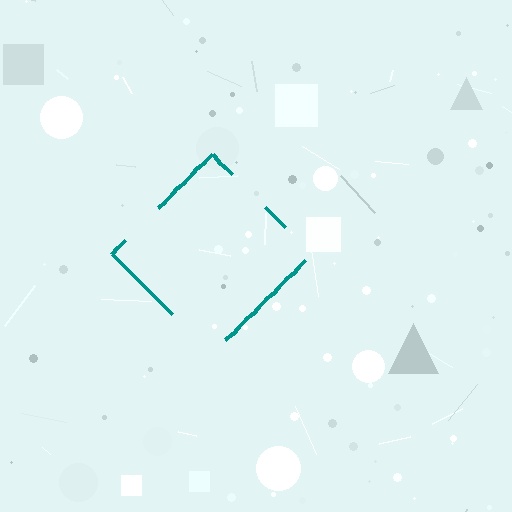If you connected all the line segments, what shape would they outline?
They would outline a diamond.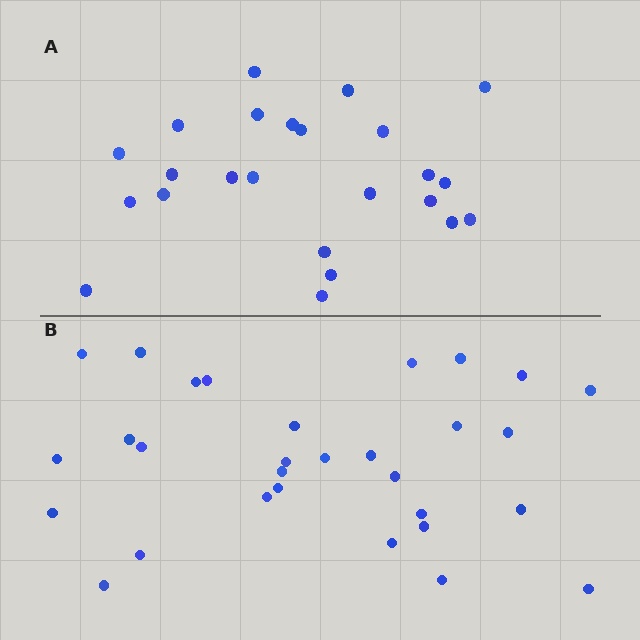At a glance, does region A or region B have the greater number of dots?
Region B (the bottom region) has more dots.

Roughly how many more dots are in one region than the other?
Region B has about 6 more dots than region A.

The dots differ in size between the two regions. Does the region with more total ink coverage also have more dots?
No. Region A has more total ink coverage because its dots are larger, but region B actually contains more individual dots. Total area can be misleading — the number of items is what matters here.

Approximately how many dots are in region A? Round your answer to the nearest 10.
About 20 dots. (The exact count is 24, which rounds to 20.)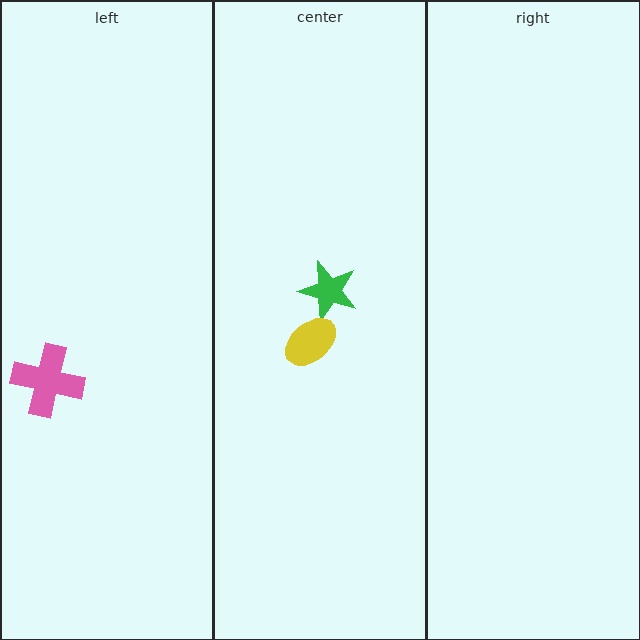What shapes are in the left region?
The pink cross.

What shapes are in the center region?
The green star, the yellow ellipse.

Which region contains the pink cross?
The left region.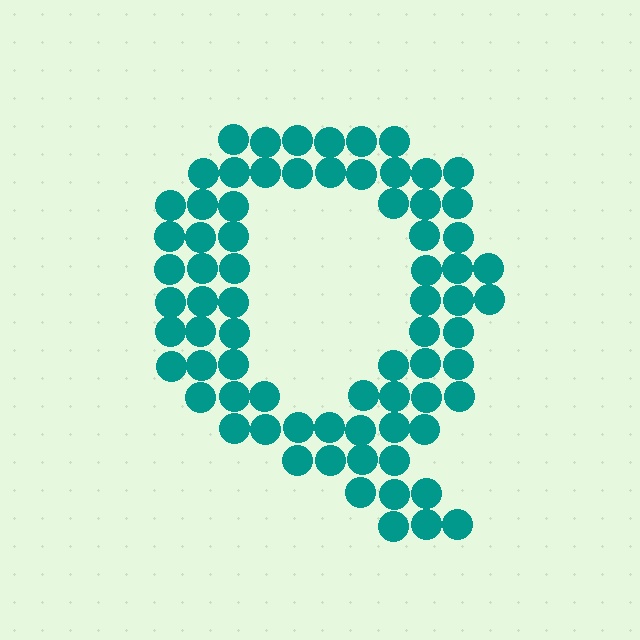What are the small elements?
The small elements are circles.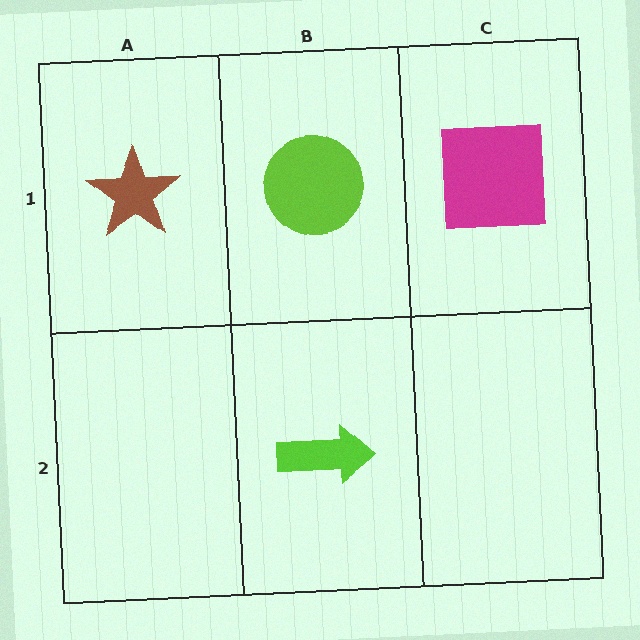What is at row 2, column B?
A lime arrow.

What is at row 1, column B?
A lime circle.